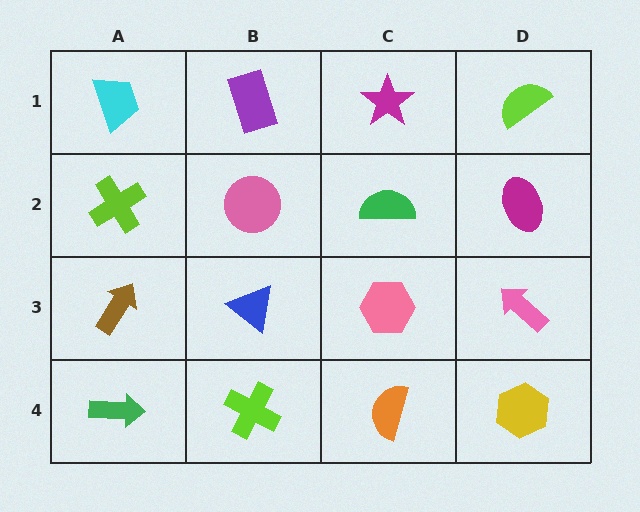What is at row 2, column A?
A lime cross.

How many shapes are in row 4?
4 shapes.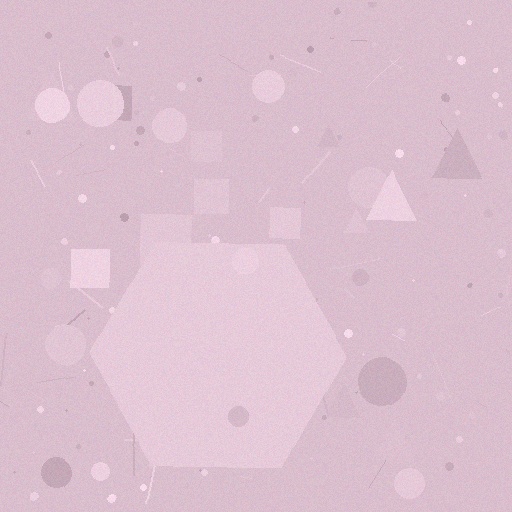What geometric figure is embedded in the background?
A hexagon is embedded in the background.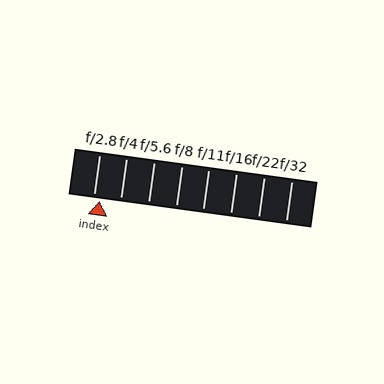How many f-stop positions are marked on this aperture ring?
There are 8 f-stop positions marked.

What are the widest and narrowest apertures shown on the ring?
The widest aperture shown is f/2.8 and the narrowest is f/32.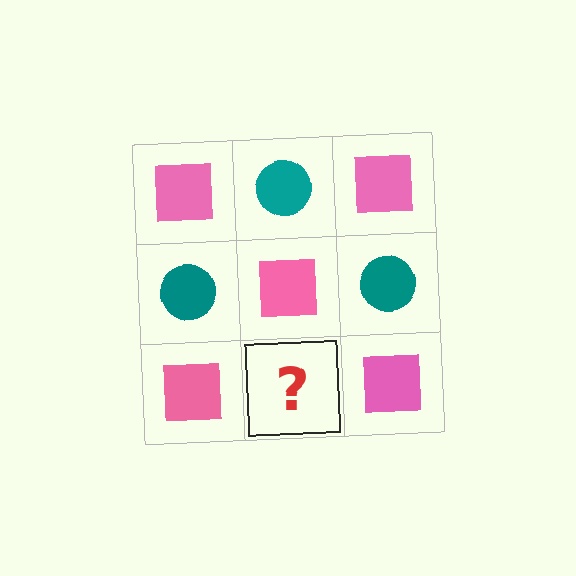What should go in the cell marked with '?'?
The missing cell should contain a teal circle.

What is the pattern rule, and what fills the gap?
The rule is that it alternates pink square and teal circle in a checkerboard pattern. The gap should be filled with a teal circle.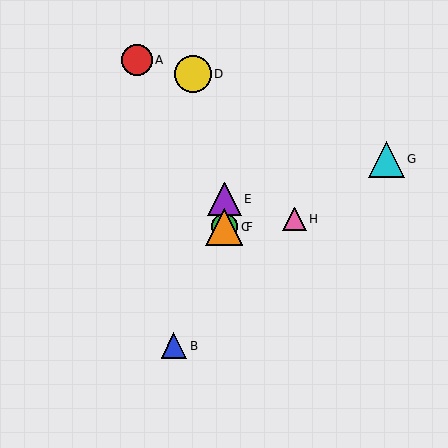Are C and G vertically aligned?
No, C is at x≈224 and G is at x≈387.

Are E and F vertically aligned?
Yes, both are at x≈224.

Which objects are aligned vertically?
Objects C, E, F are aligned vertically.